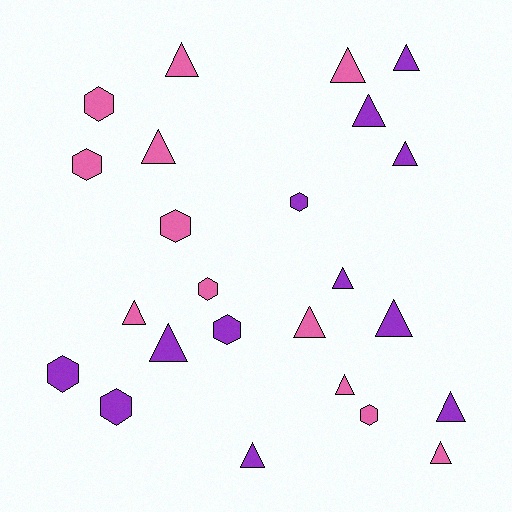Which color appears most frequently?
Pink, with 12 objects.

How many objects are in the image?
There are 24 objects.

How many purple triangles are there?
There are 8 purple triangles.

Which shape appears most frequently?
Triangle, with 15 objects.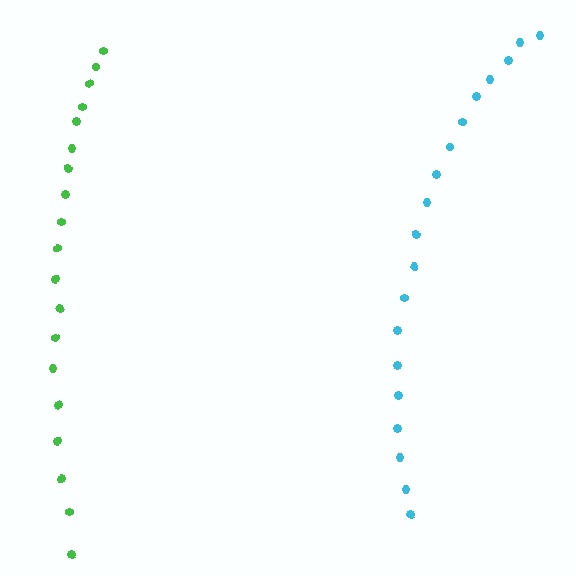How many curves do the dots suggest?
There are 2 distinct paths.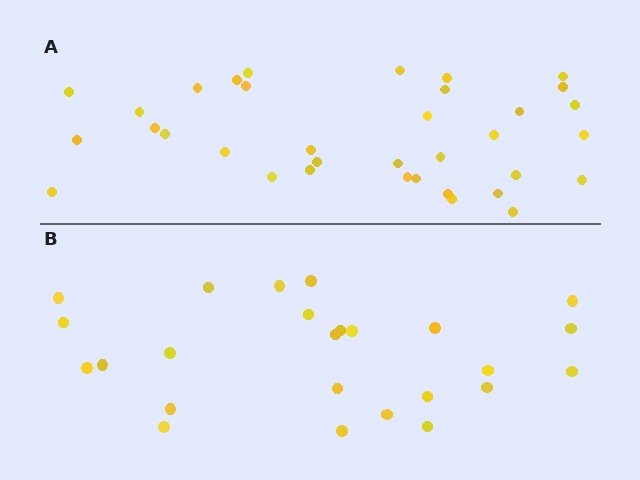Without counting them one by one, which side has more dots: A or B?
Region A (the top region) has more dots.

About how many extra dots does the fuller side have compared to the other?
Region A has roughly 10 or so more dots than region B.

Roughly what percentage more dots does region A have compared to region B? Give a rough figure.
About 40% more.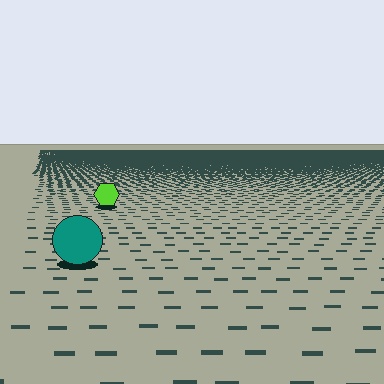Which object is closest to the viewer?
The teal circle is closest. The texture marks near it are larger and more spread out.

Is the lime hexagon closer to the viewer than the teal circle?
No. The teal circle is closer — you can tell from the texture gradient: the ground texture is coarser near it.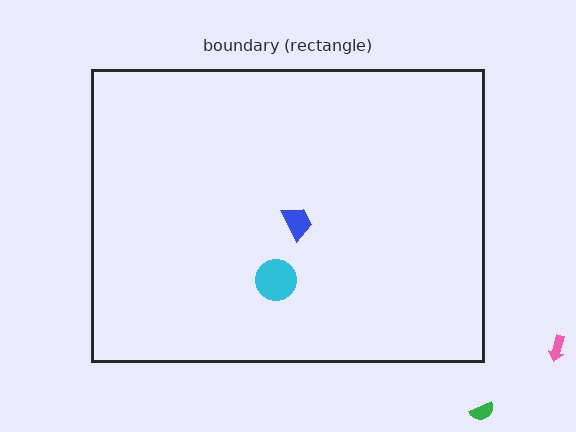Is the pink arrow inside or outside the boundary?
Outside.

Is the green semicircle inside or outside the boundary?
Outside.